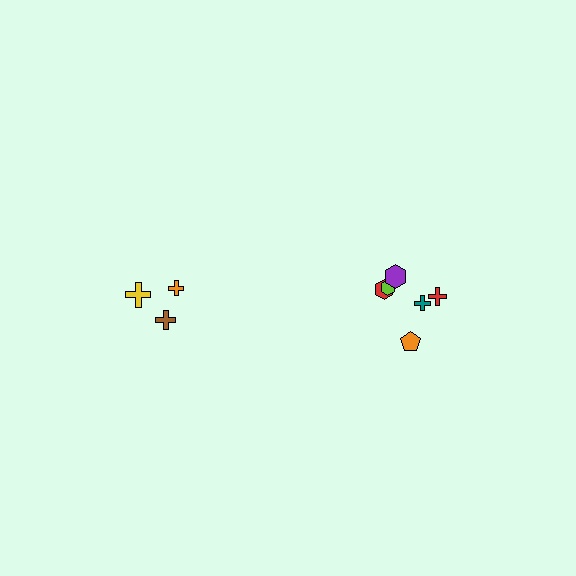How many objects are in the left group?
There are 3 objects.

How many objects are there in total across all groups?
There are 9 objects.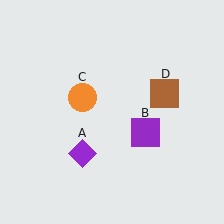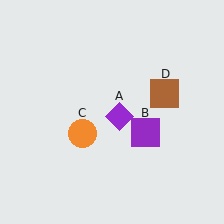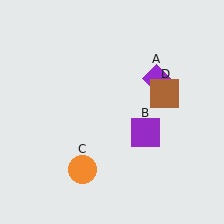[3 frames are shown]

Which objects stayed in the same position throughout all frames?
Purple square (object B) and brown square (object D) remained stationary.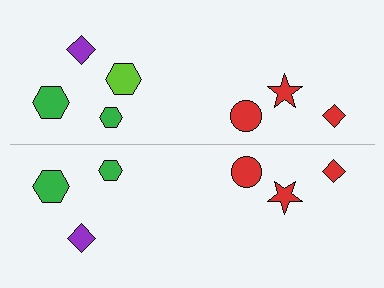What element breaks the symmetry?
A lime hexagon is missing from the bottom side.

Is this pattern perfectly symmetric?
No, the pattern is not perfectly symmetric. A lime hexagon is missing from the bottom side.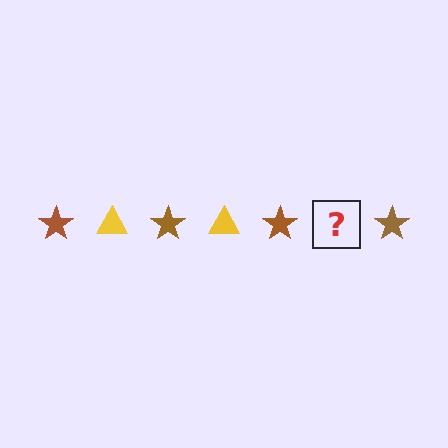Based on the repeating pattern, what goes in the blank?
The blank should be a yellow triangle.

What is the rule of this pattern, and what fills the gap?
The rule is that the pattern alternates between brown star and yellow triangle. The gap should be filled with a yellow triangle.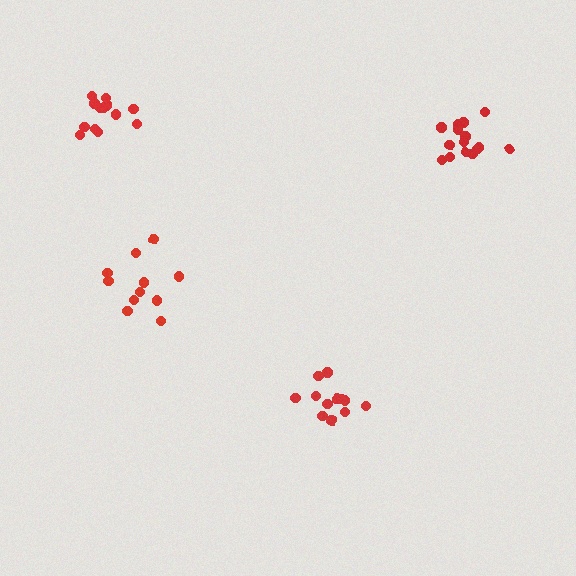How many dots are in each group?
Group 1: 11 dots, Group 2: 12 dots, Group 3: 14 dots, Group 4: 15 dots (52 total).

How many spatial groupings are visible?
There are 4 spatial groupings.